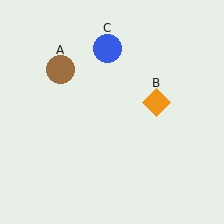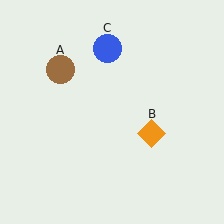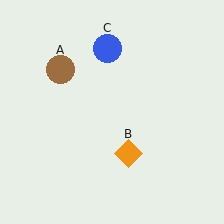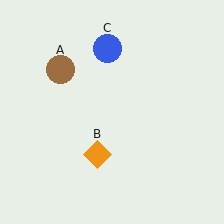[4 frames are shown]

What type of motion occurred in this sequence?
The orange diamond (object B) rotated clockwise around the center of the scene.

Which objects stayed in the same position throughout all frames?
Brown circle (object A) and blue circle (object C) remained stationary.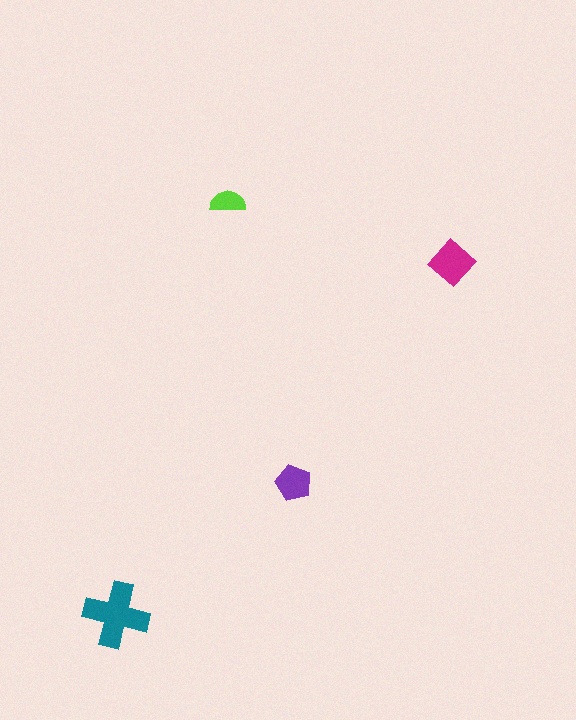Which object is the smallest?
The lime semicircle.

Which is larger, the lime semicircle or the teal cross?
The teal cross.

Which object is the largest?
The teal cross.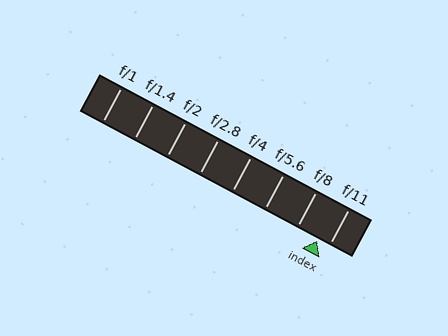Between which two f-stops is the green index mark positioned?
The index mark is between f/8 and f/11.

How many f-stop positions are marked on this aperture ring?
There are 8 f-stop positions marked.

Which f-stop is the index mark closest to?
The index mark is closest to f/11.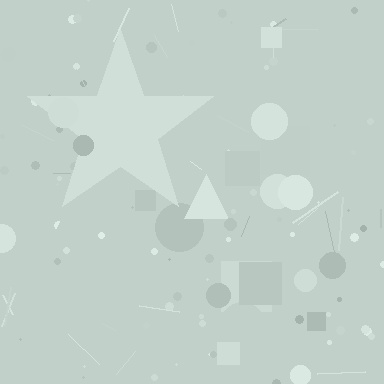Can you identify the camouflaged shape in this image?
The camouflaged shape is a star.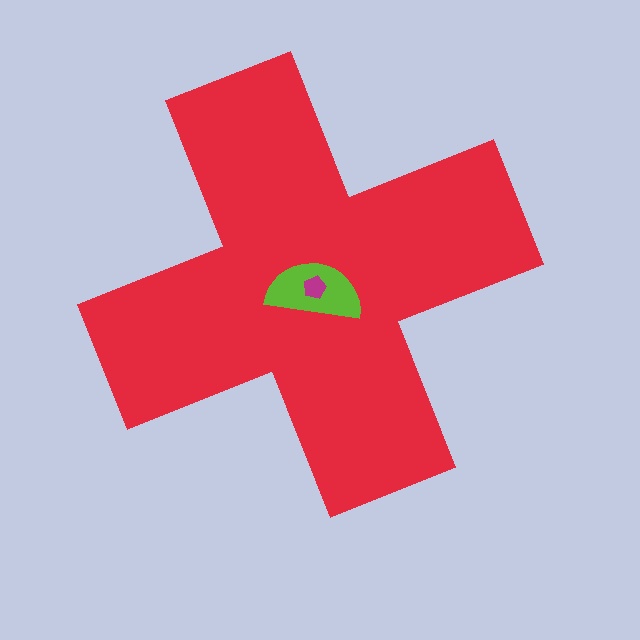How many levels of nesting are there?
3.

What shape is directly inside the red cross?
The lime semicircle.